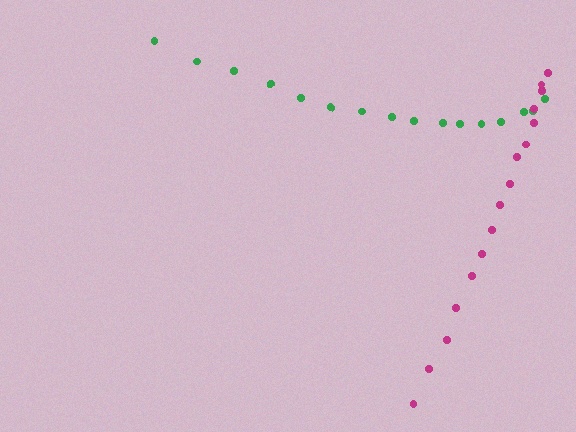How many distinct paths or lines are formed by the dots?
There are 2 distinct paths.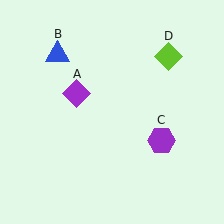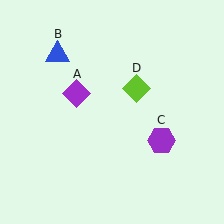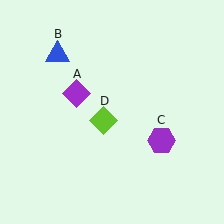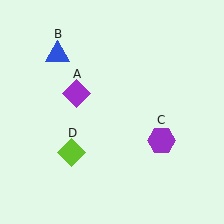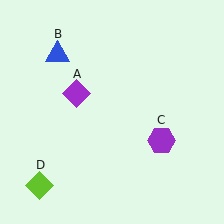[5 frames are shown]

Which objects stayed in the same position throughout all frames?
Purple diamond (object A) and blue triangle (object B) and purple hexagon (object C) remained stationary.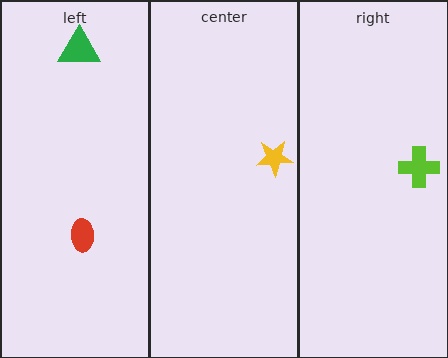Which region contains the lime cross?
The right region.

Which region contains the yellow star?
The center region.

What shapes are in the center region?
The yellow star.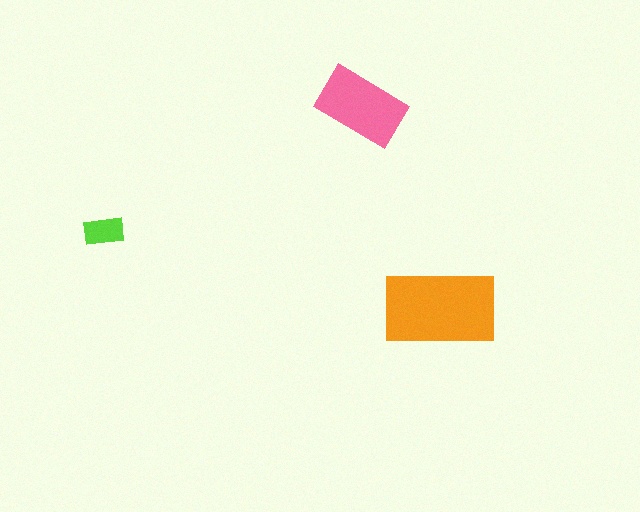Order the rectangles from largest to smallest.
the orange one, the pink one, the lime one.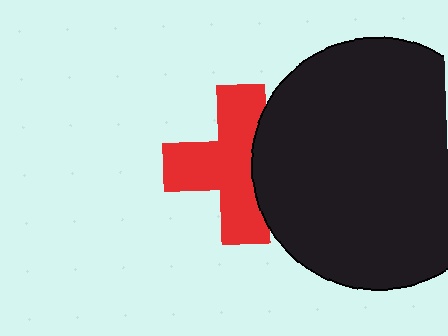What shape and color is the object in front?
The object in front is a black circle.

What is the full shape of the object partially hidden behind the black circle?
The partially hidden object is a red cross.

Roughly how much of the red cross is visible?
Most of it is visible (roughly 69%).